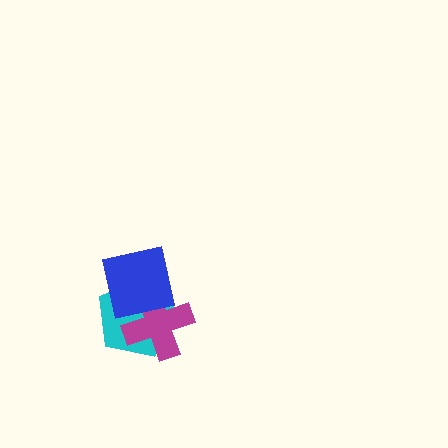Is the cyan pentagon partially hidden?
Yes, it is partially covered by another shape.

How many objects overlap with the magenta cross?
2 objects overlap with the magenta cross.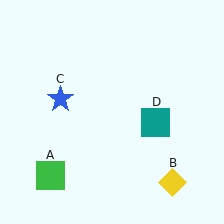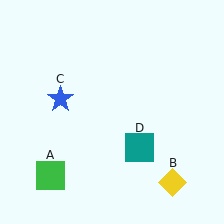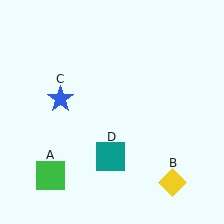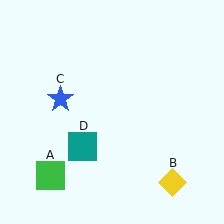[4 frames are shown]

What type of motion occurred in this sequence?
The teal square (object D) rotated clockwise around the center of the scene.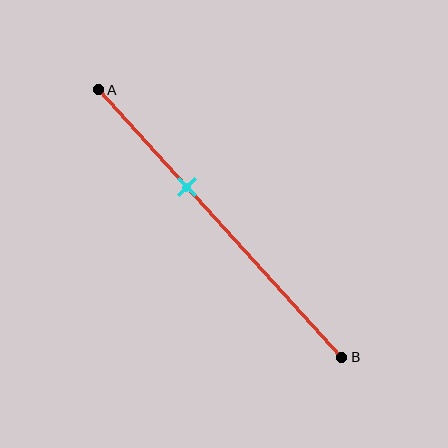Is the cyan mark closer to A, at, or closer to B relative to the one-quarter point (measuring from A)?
The cyan mark is closer to point B than the one-quarter point of segment AB.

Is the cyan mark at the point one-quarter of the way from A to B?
No, the mark is at about 35% from A, not at the 25% one-quarter point.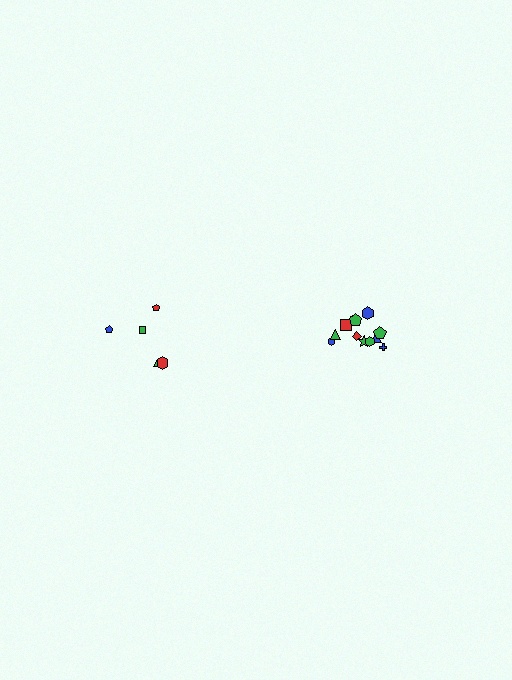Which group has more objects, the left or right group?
The right group.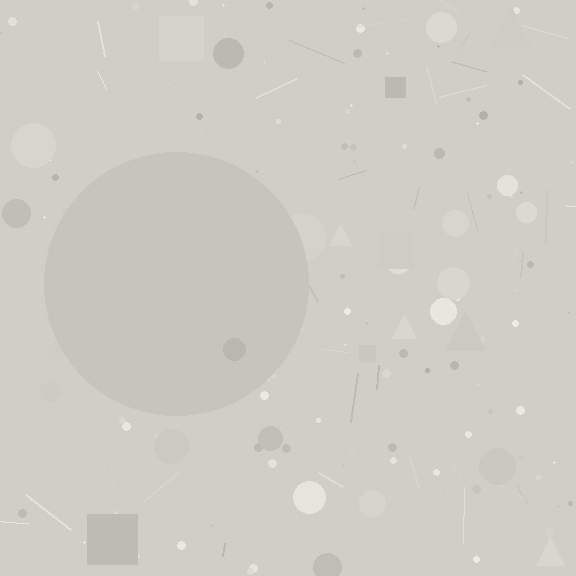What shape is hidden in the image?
A circle is hidden in the image.